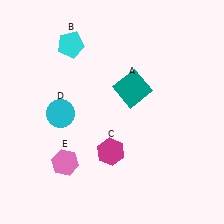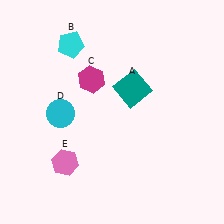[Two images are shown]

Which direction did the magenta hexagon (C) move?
The magenta hexagon (C) moved up.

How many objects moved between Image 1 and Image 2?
1 object moved between the two images.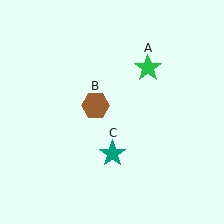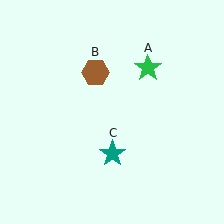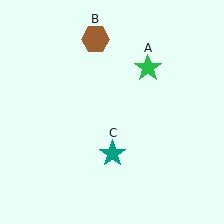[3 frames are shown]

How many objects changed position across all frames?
1 object changed position: brown hexagon (object B).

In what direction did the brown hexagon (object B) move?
The brown hexagon (object B) moved up.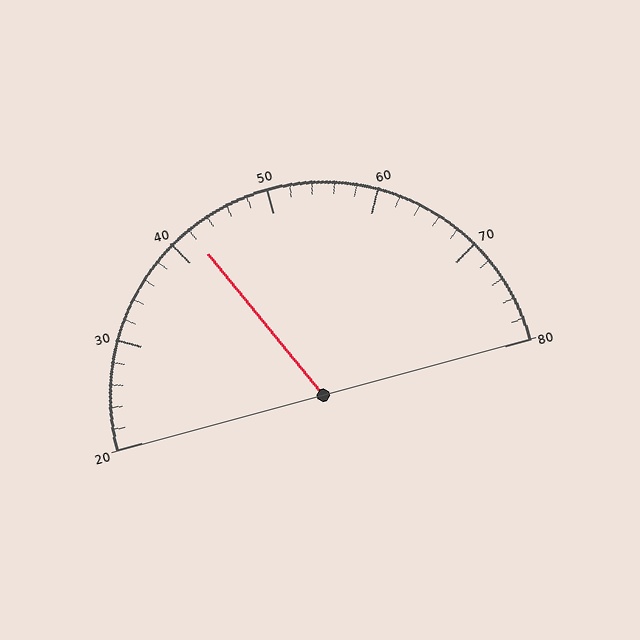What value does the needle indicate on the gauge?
The needle indicates approximately 42.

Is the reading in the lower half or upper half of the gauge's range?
The reading is in the lower half of the range (20 to 80).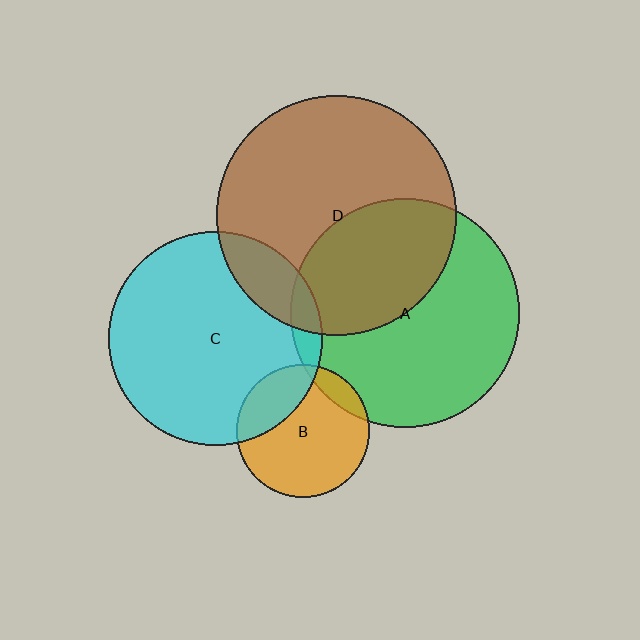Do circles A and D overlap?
Yes.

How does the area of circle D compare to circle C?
Approximately 1.3 times.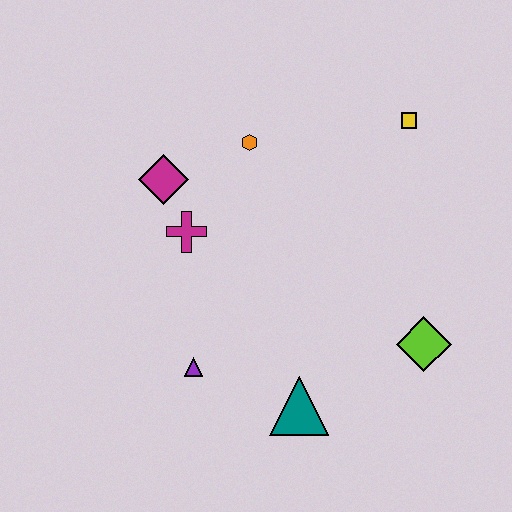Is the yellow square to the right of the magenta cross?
Yes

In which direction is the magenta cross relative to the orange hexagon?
The magenta cross is below the orange hexagon.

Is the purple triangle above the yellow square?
No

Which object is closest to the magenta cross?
The magenta diamond is closest to the magenta cross.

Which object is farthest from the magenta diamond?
The lime diamond is farthest from the magenta diamond.